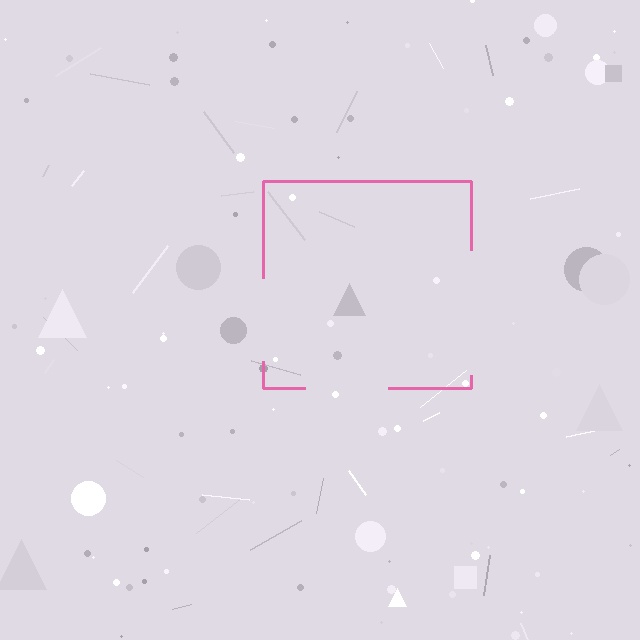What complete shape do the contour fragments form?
The contour fragments form a square.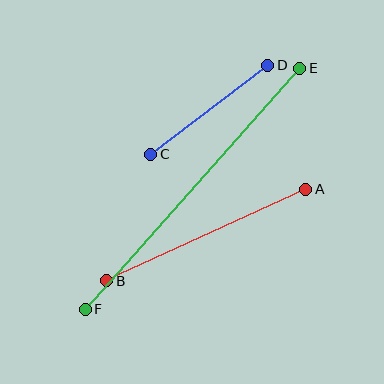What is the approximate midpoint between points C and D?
The midpoint is at approximately (209, 110) pixels.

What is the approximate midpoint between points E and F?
The midpoint is at approximately (192, 189) pixels.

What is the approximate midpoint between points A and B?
The midpoint is at approximately (206, 235) pixels.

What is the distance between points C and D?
The distance is approximately 147 pixels.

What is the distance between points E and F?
The distance is approximately 323 pixels.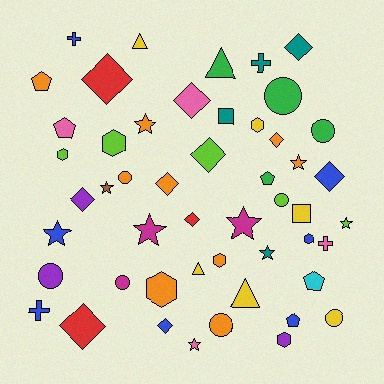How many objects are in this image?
There are 50 objects.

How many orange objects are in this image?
There are 9 orange objects.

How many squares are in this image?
There are 2 squares.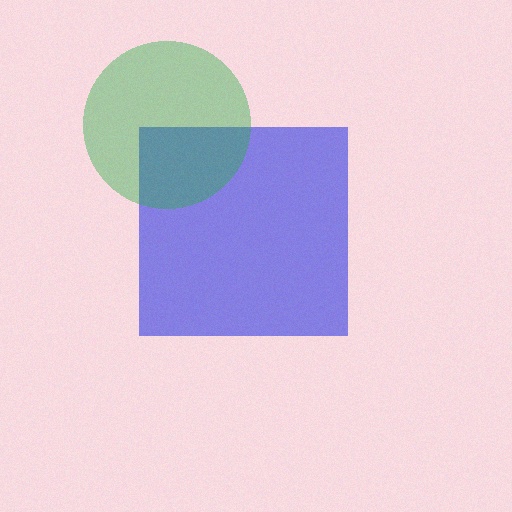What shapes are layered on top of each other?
The layered shapes are: a blue square, a green circle.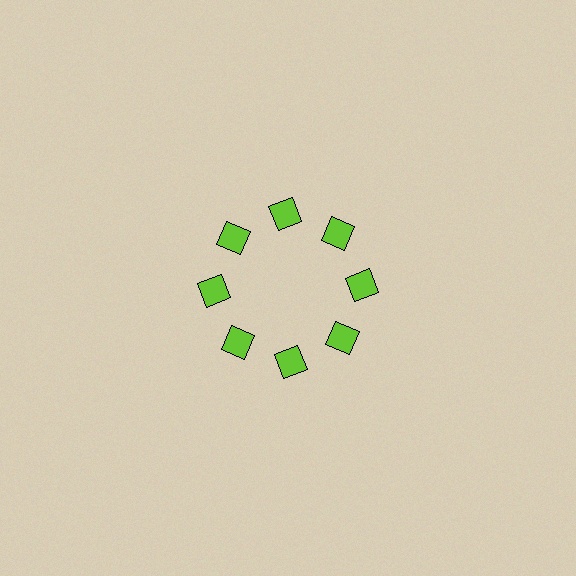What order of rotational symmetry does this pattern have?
This pattern has 8-fold rotational symmetry.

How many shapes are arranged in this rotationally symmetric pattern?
There are 8 shapes, arranged in 8 groups of 1.